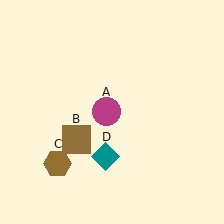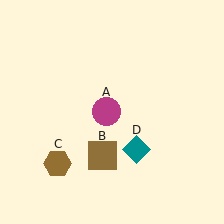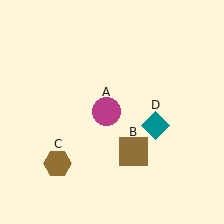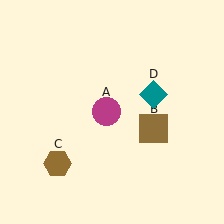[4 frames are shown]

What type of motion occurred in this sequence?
The brown square (object B), teal diamond (object D) rotated counterclockwise around the center of the scene.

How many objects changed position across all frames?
2 objects changed position: brown square (object B), teal diamond (object D).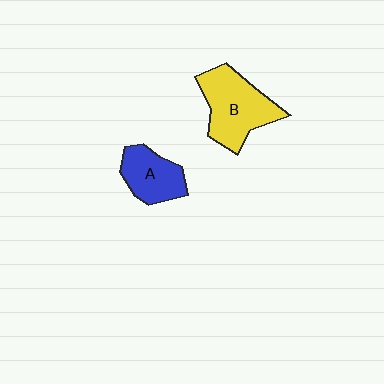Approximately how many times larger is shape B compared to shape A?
Approximately 1.5 times.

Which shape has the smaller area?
Shape A (blue).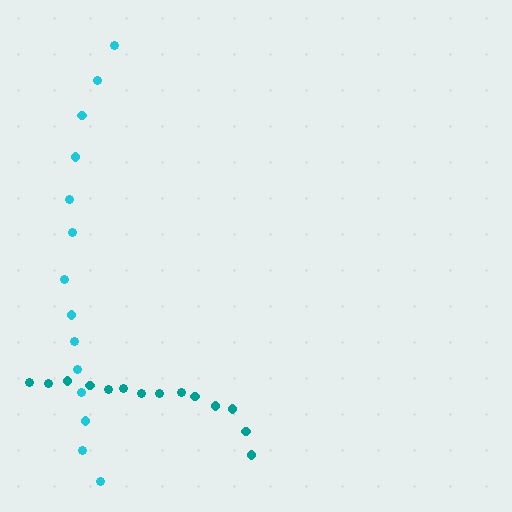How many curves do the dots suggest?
There are 2 distinct paths.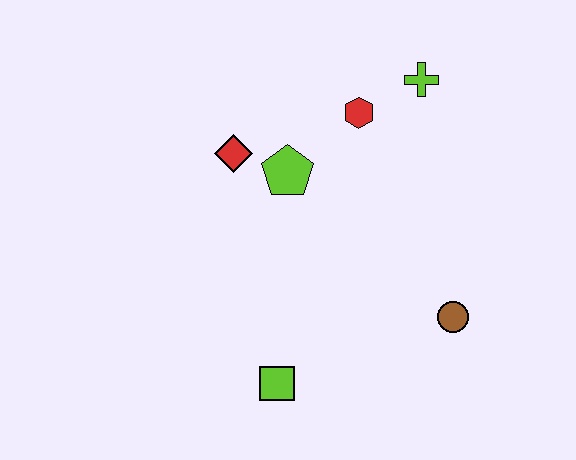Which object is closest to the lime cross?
The red hexagon is closest to the lime cross.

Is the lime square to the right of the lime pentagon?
No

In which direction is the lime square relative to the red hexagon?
The lime square is below the red hexagon.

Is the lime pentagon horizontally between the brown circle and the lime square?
Yes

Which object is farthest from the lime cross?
The lime square is farthest from the lime cross.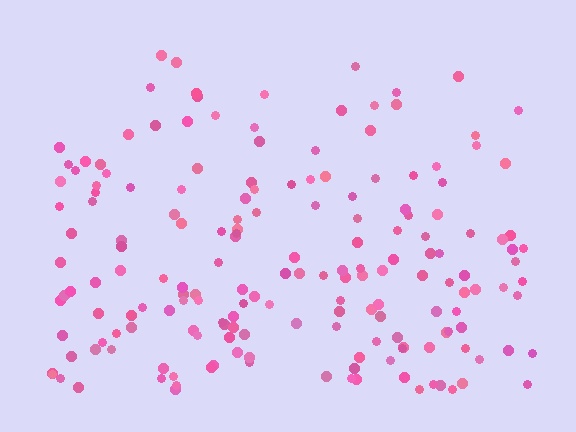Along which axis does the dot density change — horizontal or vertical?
Vertical.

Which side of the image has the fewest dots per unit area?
The top.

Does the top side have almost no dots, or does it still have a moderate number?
Still a moderate number, just noticeably fewer than the bottom.